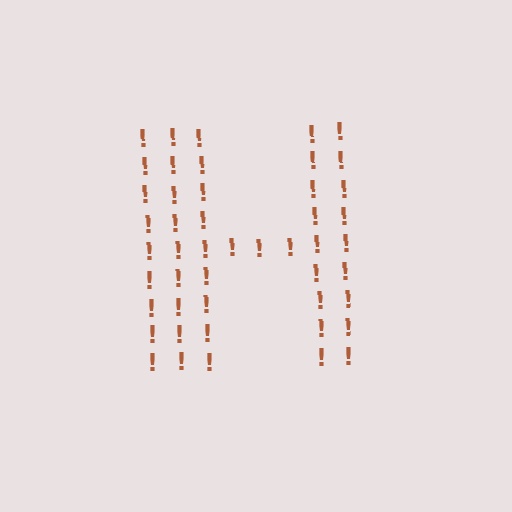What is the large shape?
The large shape is the letter H.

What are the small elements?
The small elements are exclamation marks.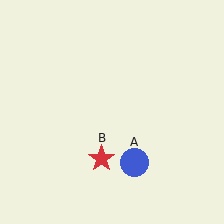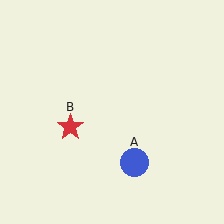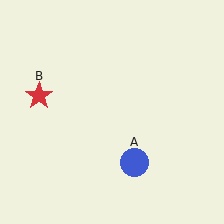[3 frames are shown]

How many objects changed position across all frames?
1 object changed position: red star (object B).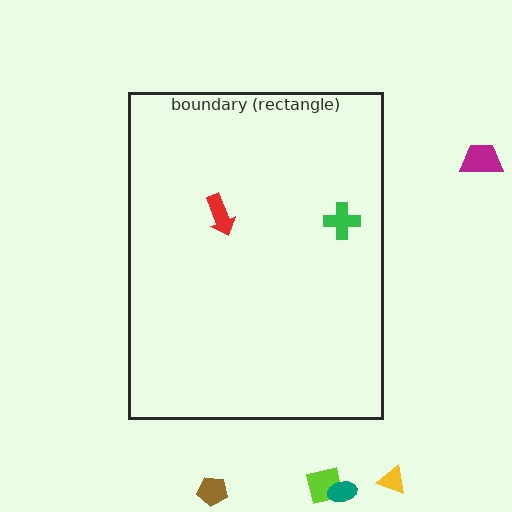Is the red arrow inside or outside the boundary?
Inside.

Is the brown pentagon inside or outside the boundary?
Outside.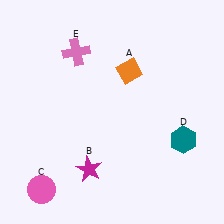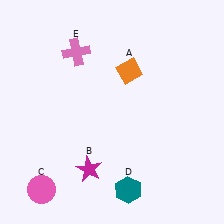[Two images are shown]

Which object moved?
The teal hexagon (D) moved left.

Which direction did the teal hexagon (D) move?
The teal hexagon (D) moved left.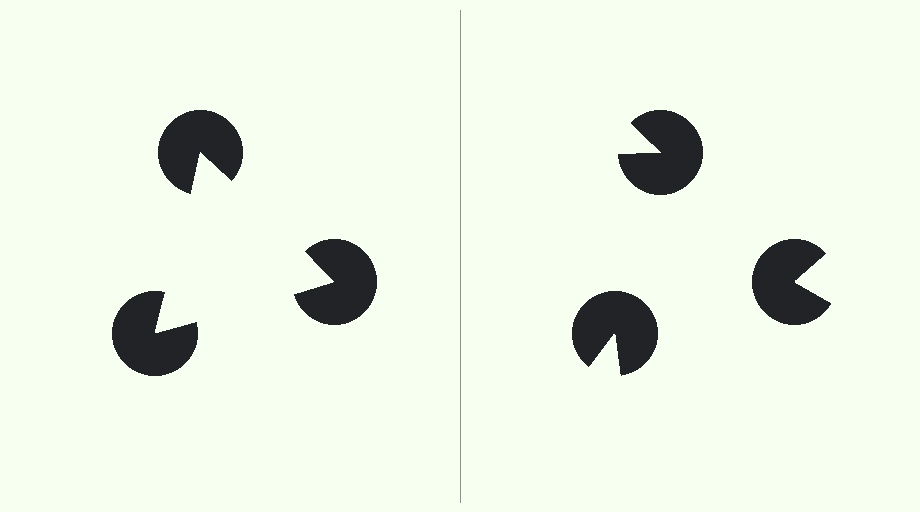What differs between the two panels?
The pac-man discs are positioned identically on both sides; only the wedge orientations differ. On the left they align to a triangle; on the right they are misaligned.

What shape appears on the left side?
An illusory triangle.